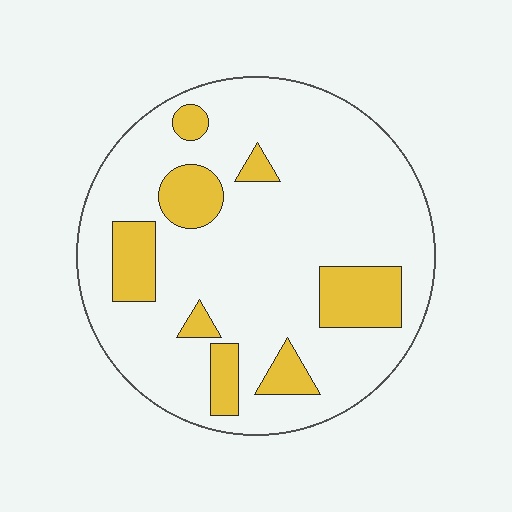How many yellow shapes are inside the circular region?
8.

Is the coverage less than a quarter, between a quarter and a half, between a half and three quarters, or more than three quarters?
Less than a quarter.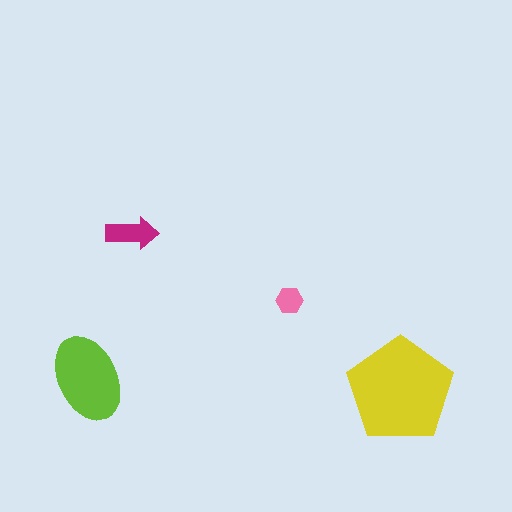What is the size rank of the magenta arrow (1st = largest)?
3rd.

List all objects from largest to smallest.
The yellow pentagon, the lime ellipse, the magenta arrow, the pink hexagon.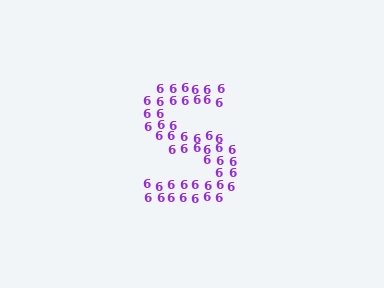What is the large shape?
The large shape is the letter S.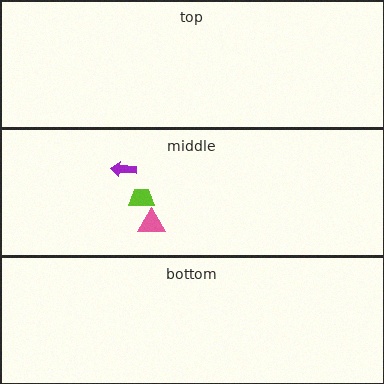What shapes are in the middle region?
The lime trapezoid, the pink triangle, the purple arrow.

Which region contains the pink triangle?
The middle region.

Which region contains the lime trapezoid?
The middle region.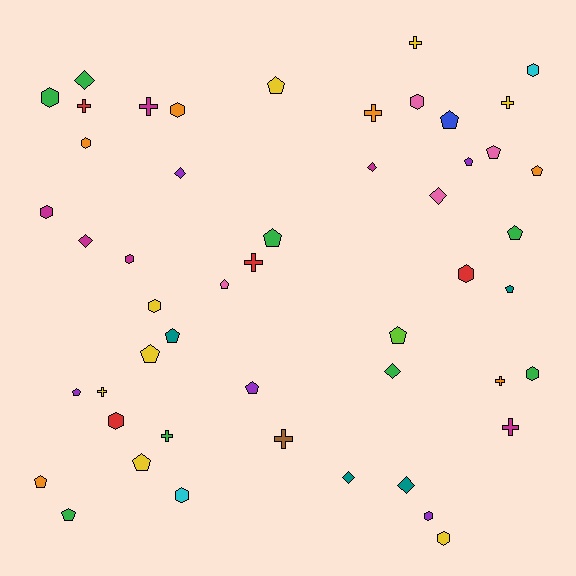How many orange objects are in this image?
There are 6 orange objects.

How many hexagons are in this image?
There are 14 hexagons.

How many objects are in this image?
There are 50 objects.